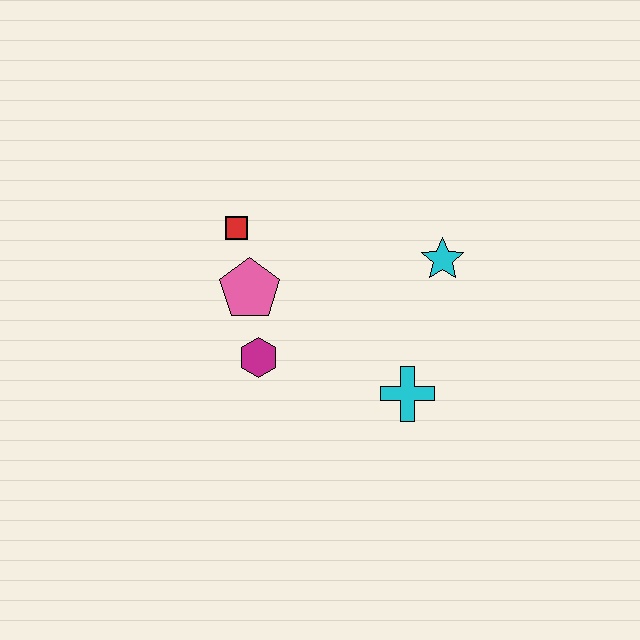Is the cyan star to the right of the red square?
Yes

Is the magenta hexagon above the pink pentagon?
No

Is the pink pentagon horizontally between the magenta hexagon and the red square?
Yes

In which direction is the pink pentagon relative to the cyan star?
The pink pentagon is to the left of the cyan star.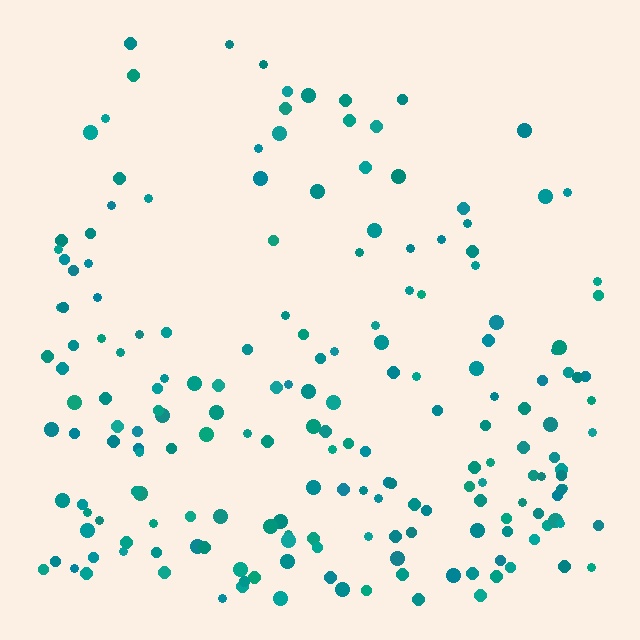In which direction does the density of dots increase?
From top to bottom, with the bottom side densest.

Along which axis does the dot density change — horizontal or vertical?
Vertical.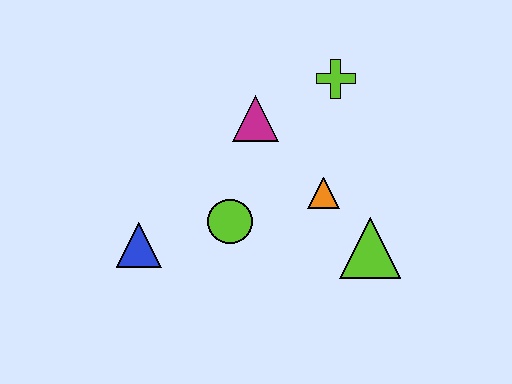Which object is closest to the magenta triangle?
The lime cross is closest to the magenta triangle.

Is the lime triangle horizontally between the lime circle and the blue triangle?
No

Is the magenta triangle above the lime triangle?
Yes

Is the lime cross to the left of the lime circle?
No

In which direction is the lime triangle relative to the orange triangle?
The lime triangle is below the orange triangle.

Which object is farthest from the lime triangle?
The blue triangle is farthest from the lime triangle.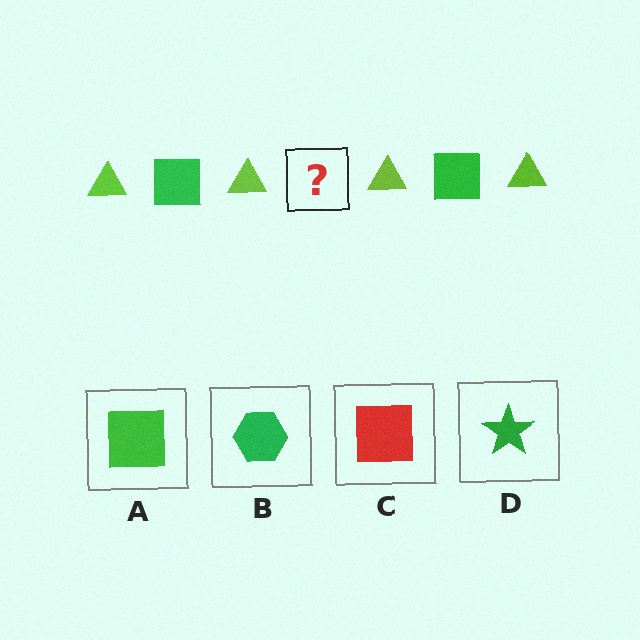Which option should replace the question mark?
Option A.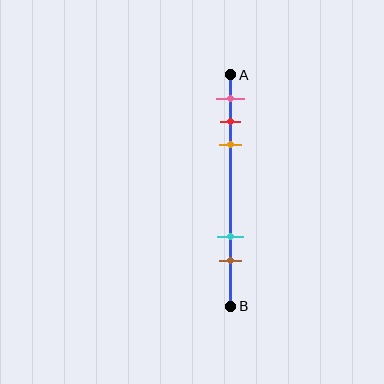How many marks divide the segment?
There are 5 marks dividing the segment.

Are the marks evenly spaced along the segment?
No, the marks are not evenly spaced.